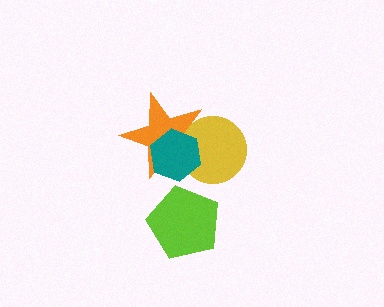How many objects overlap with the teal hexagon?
2 objects overlap with the teal hexagon.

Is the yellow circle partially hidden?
Yes, it is partially covered by another shape.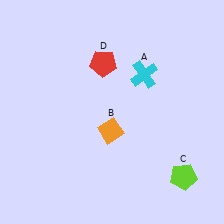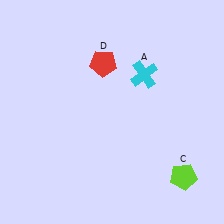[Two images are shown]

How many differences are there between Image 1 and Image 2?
There is 1 difference between the two images.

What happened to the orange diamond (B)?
The orange diamond (B) was removed in Image 2. It was in the bottom-left area of Image 1.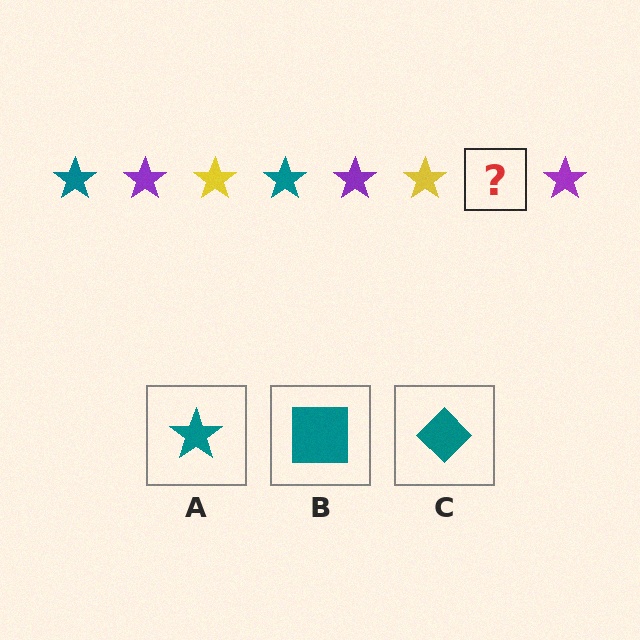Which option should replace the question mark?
Option A.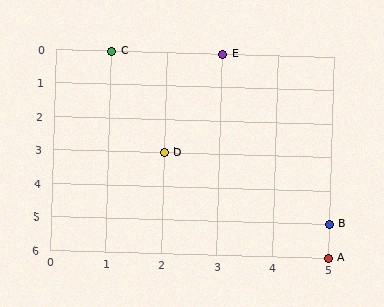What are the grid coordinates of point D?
Point D is at grid coordinates (2, 3).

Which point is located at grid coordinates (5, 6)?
Point A is at (5, 6).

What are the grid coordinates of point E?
Point E is at grid coordinates (3, 0).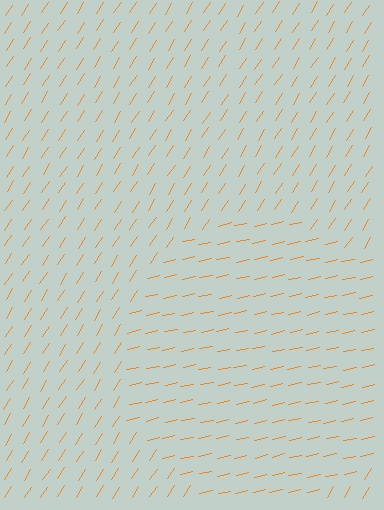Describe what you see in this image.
The image is filled with small orange line segments. A circle region in the image has lines oriented differently from the surrounding lines, creating a visible texture boundary.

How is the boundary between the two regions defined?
The boundary is defined purely by a change in line orientation (approximately 45 degrees difference). All lines are the same color and thickness.